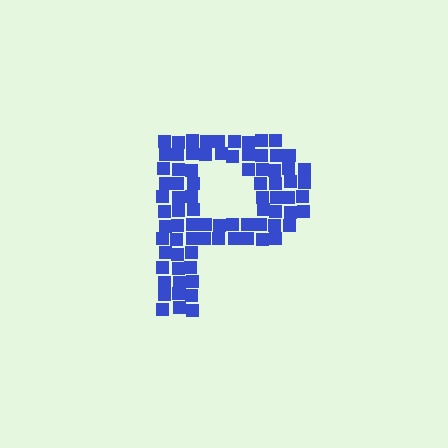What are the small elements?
The small elements are squares.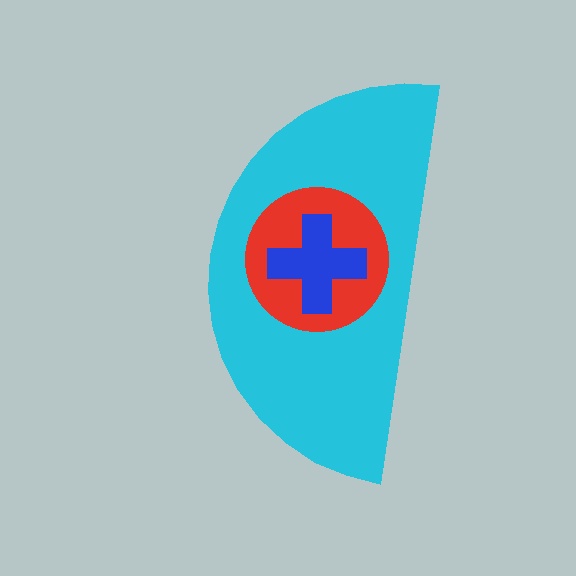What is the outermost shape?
The cyan semicircle.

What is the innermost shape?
The blue cross.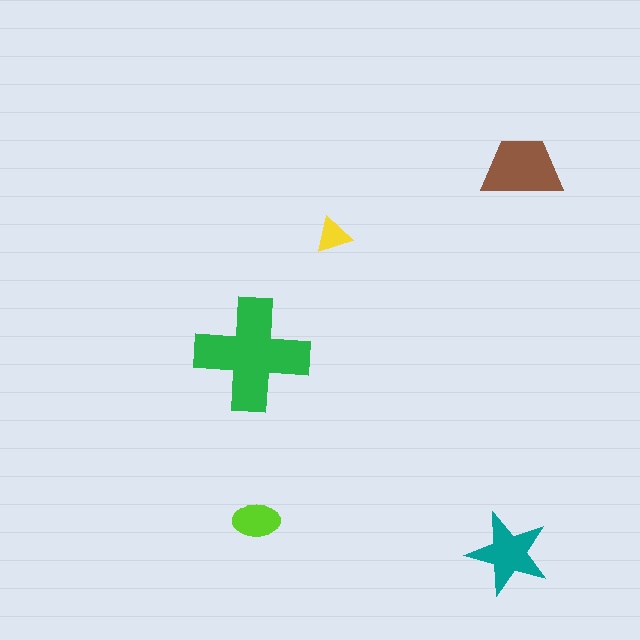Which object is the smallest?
The yellow triangle.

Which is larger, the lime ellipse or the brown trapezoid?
The brown trapezoid.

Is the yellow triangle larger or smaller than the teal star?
Smaller.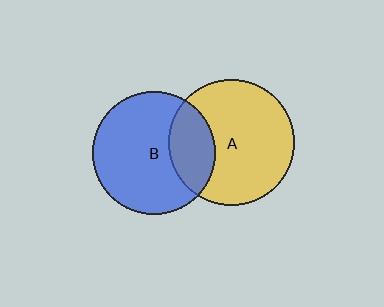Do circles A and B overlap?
Yes.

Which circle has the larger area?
Circle A (yellow).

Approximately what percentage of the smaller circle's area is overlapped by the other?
Approximately 25%.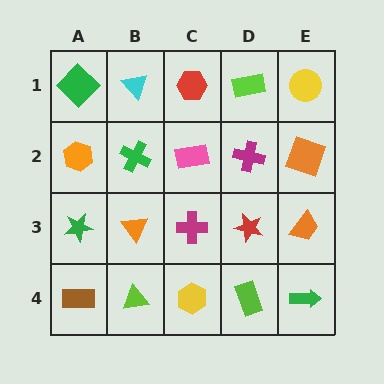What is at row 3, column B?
An orange triangle.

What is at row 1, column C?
A red hexagon.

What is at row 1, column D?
A lime rectangle.